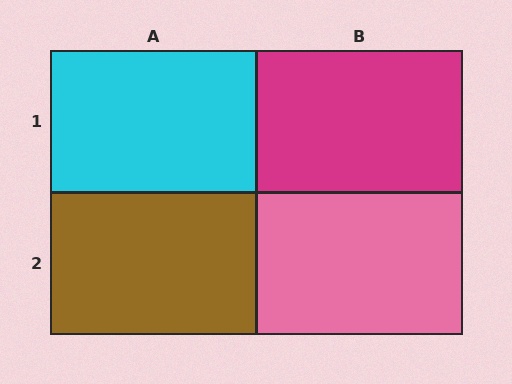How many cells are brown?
1 cell is brown.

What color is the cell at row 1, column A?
Cyan.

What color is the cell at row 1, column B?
Magenta.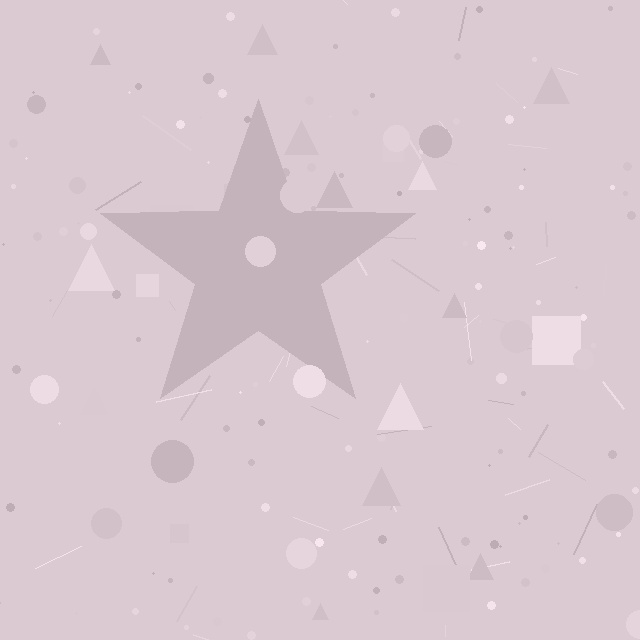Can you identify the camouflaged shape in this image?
The camouflaged shape is a star.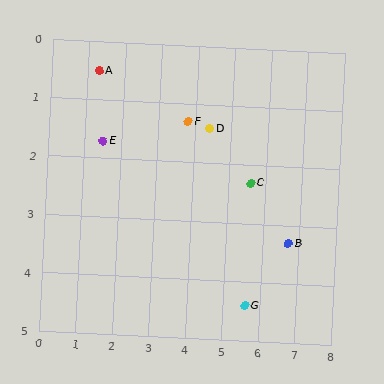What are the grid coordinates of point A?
Point A is at approximately (1.3, 0.5).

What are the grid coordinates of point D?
Point D is at approximately (4.4, 1.4).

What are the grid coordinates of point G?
Point G is at approximately (5.6, 4.4).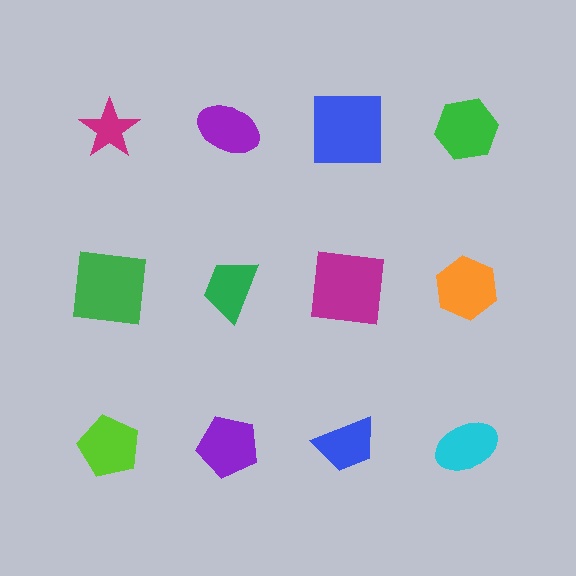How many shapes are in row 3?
4 shapes.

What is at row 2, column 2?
A green trapezoid.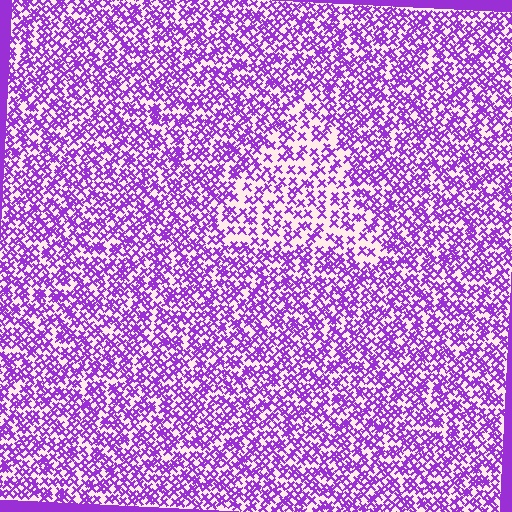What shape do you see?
I see a triangle.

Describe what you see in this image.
The image contains small purple elements arranged at two different densities. A triangle-shaped region is visible where the elements are less densely packed than the surrounding area.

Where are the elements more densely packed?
The elements are more densely packed outside the triangle boundary.